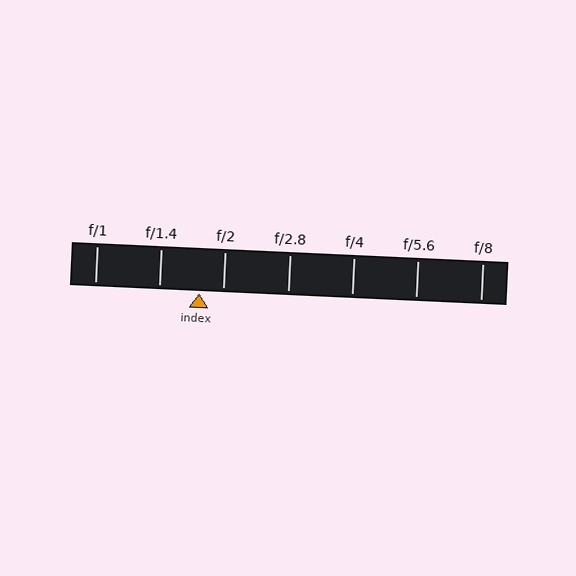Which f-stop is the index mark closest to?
The index mark is closest to f/2.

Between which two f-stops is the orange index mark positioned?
The index mark is between f/1.4 and f/2.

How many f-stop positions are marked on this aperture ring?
There are 7 f-stop positions marked.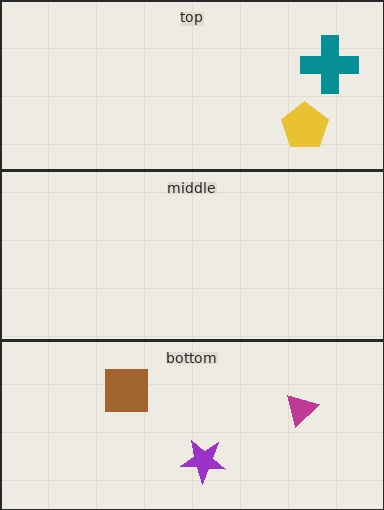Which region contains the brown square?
The bottom region.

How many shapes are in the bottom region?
3.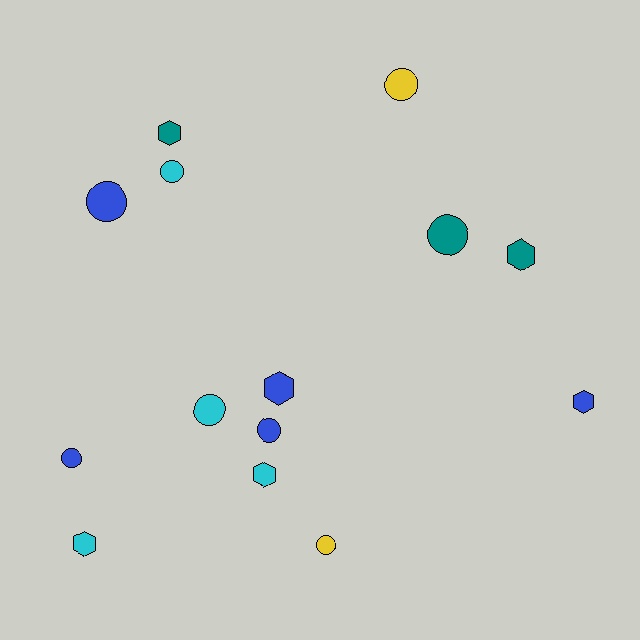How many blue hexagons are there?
There are 2 blue hexagons.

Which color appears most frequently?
Blue, with 5 objects.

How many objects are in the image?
There are 14 objects.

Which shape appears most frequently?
Circle, with 8 objects.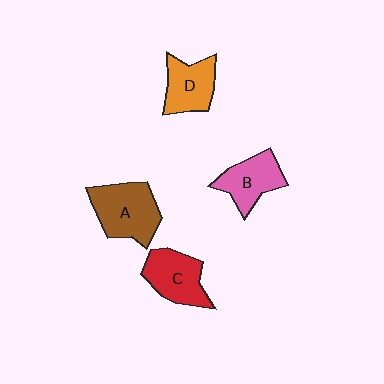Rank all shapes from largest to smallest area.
From largest to smallest: A (brown), C (red), B (pink), D (orange).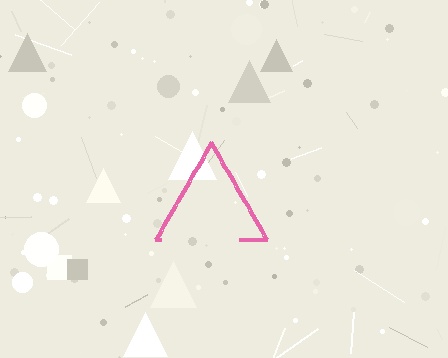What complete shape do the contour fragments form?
The contour fragments form a triangle.